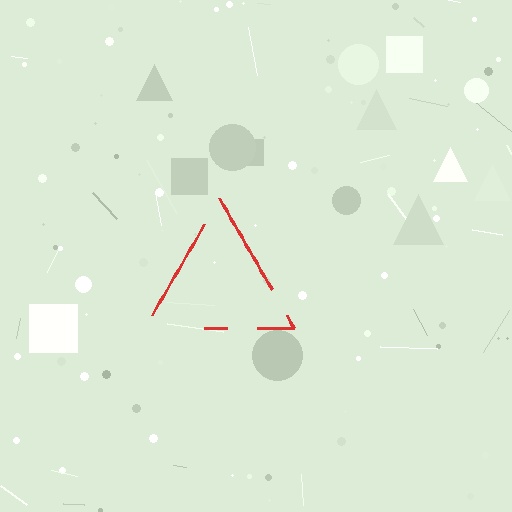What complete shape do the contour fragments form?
The contour fragments form a triangle.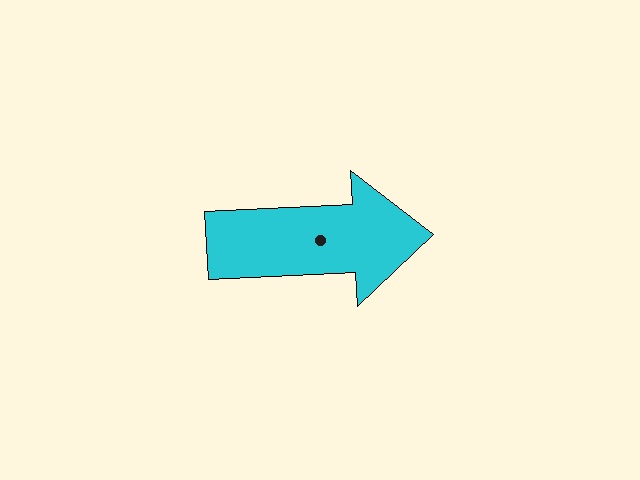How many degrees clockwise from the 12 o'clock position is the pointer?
Approximately 87 degrees.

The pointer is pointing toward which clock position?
Roughly 3 o'clock.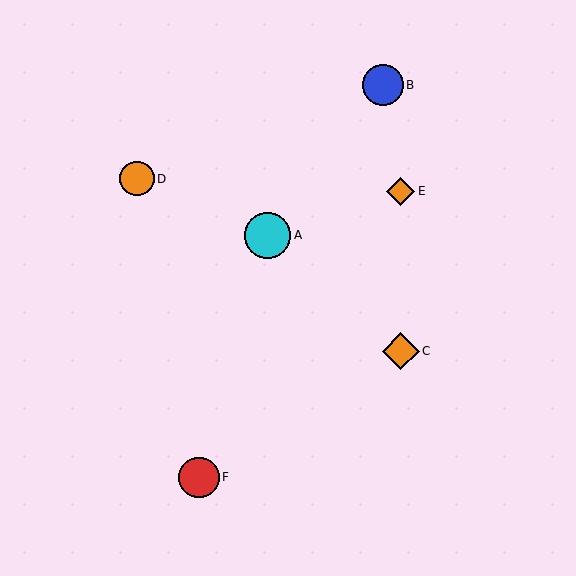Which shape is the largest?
The cyan circle (labeled A) is the largest.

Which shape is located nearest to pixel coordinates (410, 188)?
The orange diamond (labeled E) at (400, 191) is nearest to that location.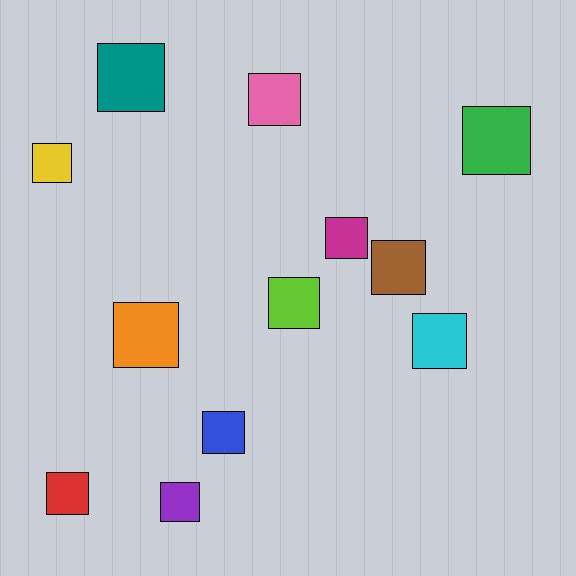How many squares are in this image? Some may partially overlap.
There are 12 squares.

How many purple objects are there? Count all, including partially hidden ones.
There is 1 purple object.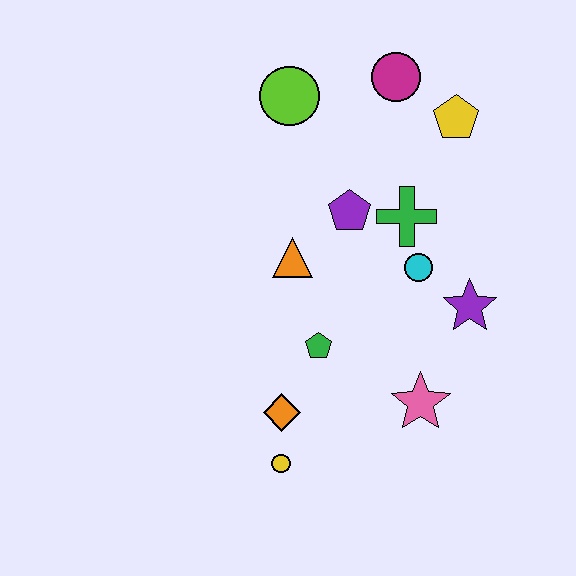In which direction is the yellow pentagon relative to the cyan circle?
The yellow pentagon is above the cyan circle.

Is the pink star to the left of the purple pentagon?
No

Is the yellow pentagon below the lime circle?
Yes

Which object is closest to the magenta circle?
The yellow pentagon is closest to the magenta circle.